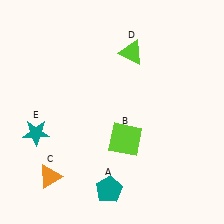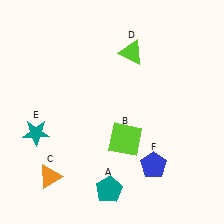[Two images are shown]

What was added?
A blue pentagon (F) was added in Image 2.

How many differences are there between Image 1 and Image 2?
There is 1 difference between the two images.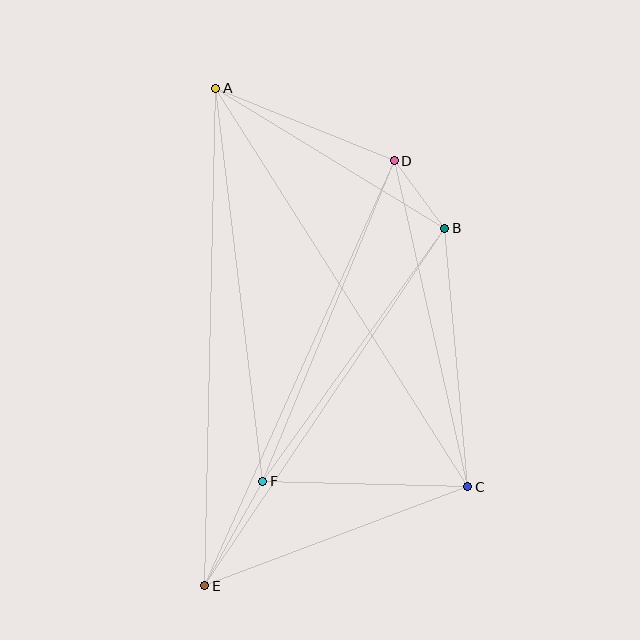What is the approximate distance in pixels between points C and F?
The distance between C and F is approximately 205 pixels.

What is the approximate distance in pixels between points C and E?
The distance between C and E is approximately 281 pixels.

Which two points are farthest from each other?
Points A and E are farthest from each other.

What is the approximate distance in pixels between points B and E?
The distance between B and E is approximately 430 pixels.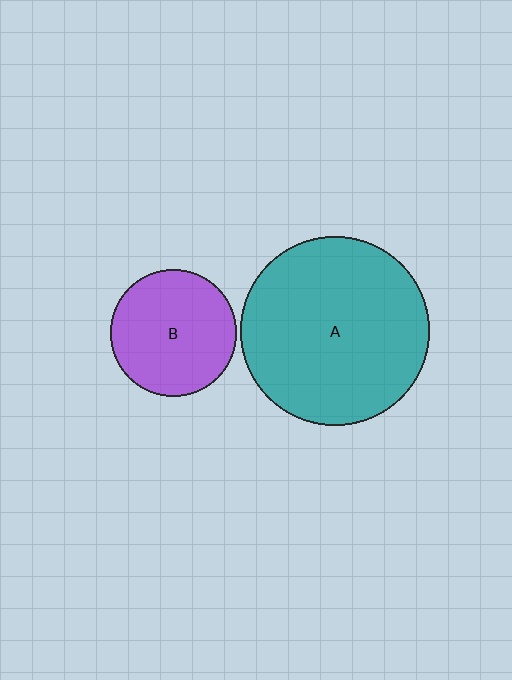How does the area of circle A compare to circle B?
Approximately 2.2 times.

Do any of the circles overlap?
No, none of the circles overlap.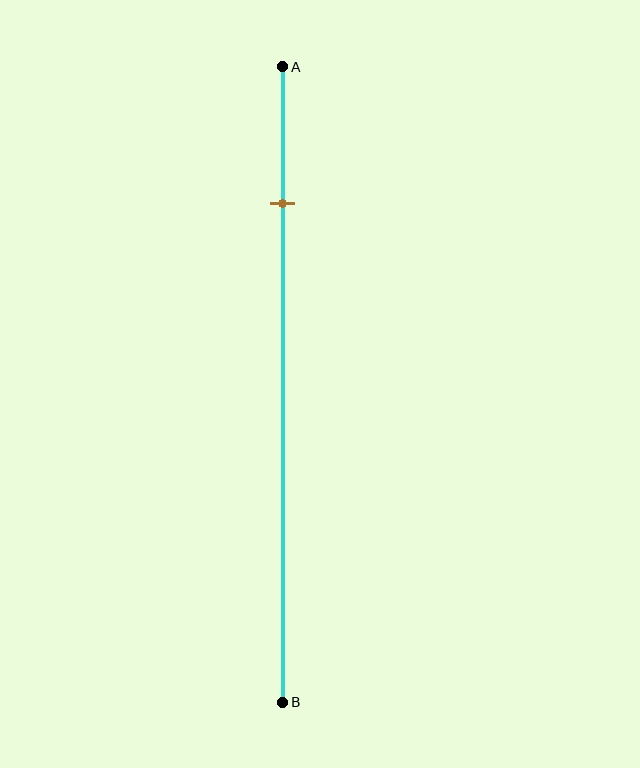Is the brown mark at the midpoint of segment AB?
No, the mark is at about 20% from A, not at the 50% midpoint.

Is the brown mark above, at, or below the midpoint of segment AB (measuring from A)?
The brown mark is above the midpoint of segment AB.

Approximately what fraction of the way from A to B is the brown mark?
The brown mark is approximately 20% of the way from A to B.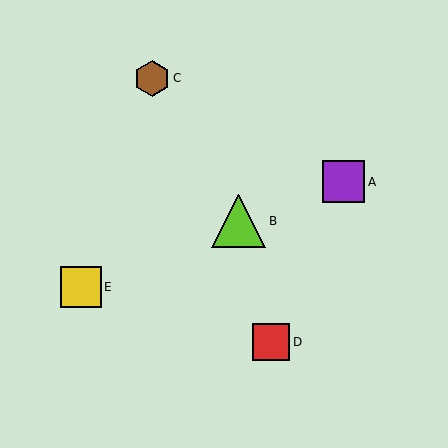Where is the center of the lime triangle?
The center of the lime triangle is at (239, 221).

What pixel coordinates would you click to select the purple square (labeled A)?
Click at (343, 182) to select the purple square A.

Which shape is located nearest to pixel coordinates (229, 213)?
The lime triangle (labeled B) at (239, 221) is nearest to that location.